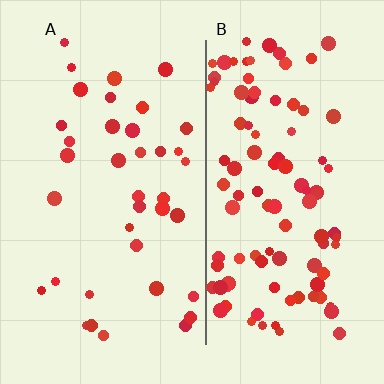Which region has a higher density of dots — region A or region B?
B (the right).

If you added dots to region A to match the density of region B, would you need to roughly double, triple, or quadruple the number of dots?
Approximately triple.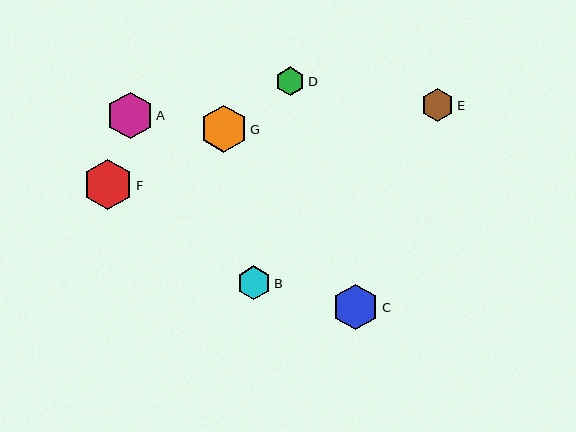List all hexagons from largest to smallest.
From largest to smallest: F, G, A, C, B, E, D.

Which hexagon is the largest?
Hexagon F is the largest with a size of approximately 50 pixels.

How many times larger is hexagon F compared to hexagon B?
Hexagon F is approximately 1.5 times the size of hexagon B.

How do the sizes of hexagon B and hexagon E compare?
Hexagon B and hexagon E are approximately the same size.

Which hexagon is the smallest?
Hexagon D is the smallest with a size of approximately 29 pixels.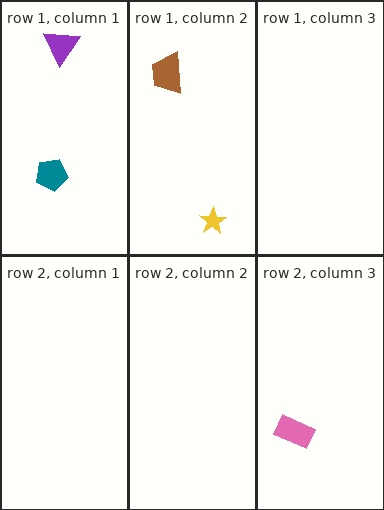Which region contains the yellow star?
The row 1, column 2 region.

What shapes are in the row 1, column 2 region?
The yellow star, the brown trapezoid.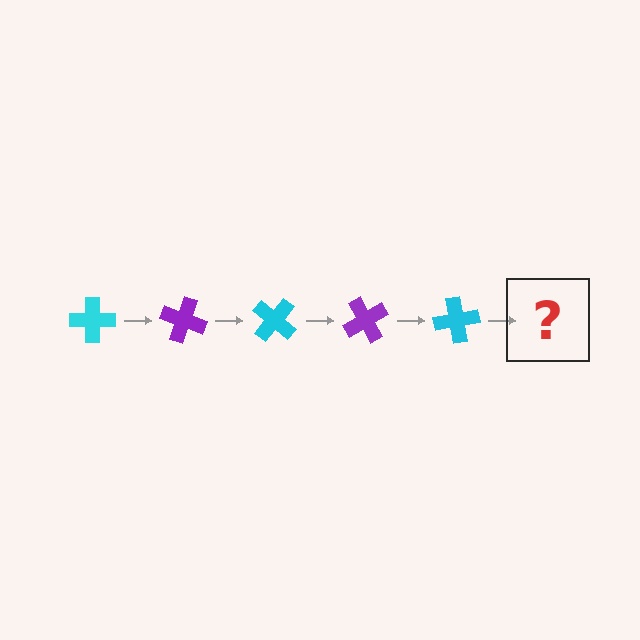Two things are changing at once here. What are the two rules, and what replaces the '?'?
The two rules are that it rotates 20 degrees each step and the color cycles through cyan and purple. The '?' should be a purple cross, rotated 100 degrees from the start.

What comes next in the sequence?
The next element should be a purple cross, rotated 100 degrees from the start.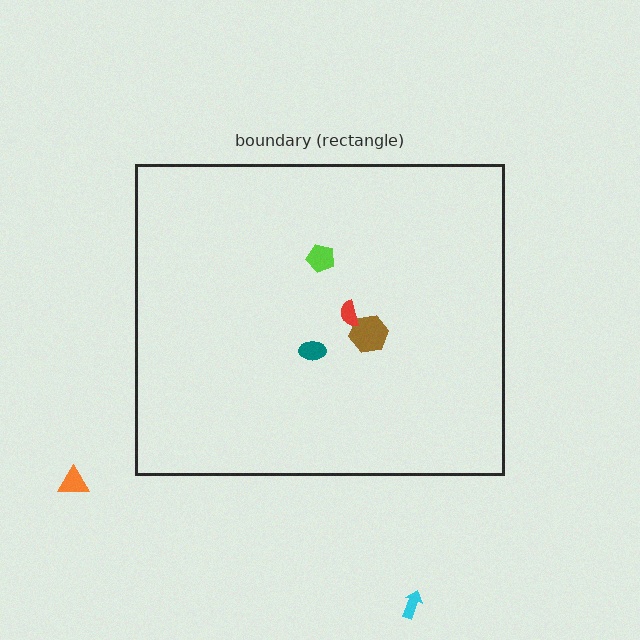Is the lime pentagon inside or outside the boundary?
Inside.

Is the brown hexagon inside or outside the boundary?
Inside.